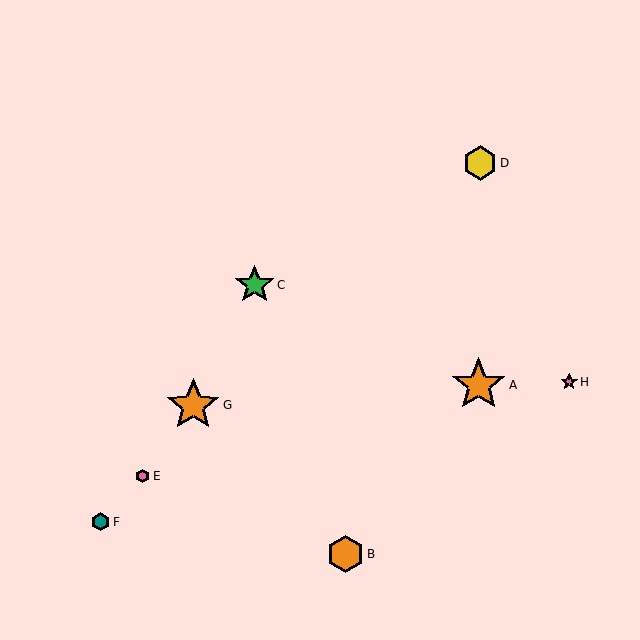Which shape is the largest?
The orange star (labeled A) is the largest.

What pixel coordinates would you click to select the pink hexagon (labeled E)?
Click at (143, 476) to select the pink hexagon E.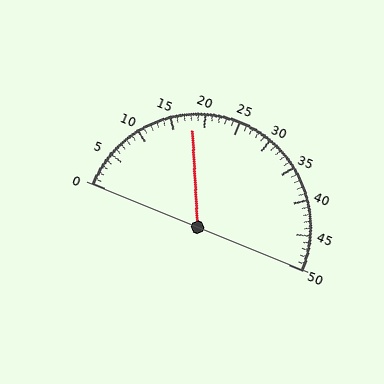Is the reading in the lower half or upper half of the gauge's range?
The reading is in the lower half of the range (0 to 50).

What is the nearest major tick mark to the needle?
The nearest major tick mark is 20.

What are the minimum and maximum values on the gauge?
The gauge ranges from 0 to 50.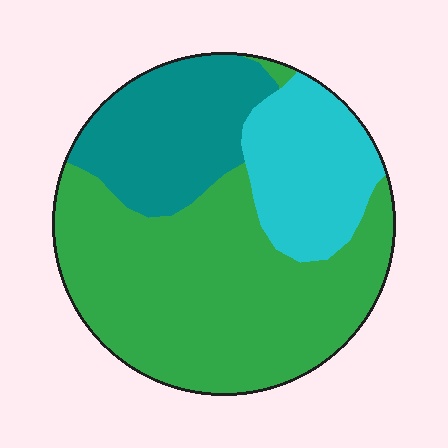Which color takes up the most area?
Green, at roughly 55%.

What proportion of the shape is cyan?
Cyan covers 20% of the shape.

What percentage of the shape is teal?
Teal covers 23% of the shape.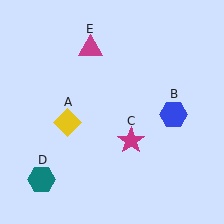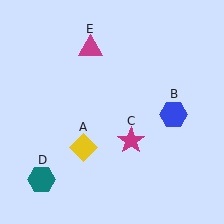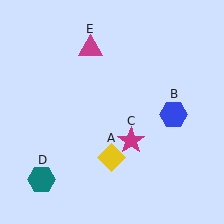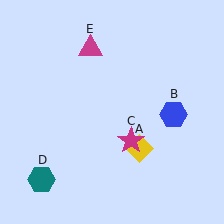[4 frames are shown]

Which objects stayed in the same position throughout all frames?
Blue hexagon (object B) and magenta star (object C) and teal hexagon (object D) and magenta triangle (object E) remained stationary.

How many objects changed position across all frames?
1 object changed position: yellow diamond (object A).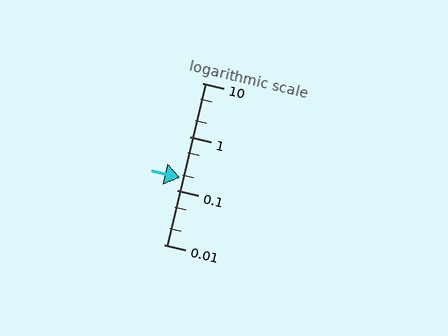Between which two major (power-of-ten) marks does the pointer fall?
The pointer is between 0.1 and 1.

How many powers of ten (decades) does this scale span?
The scale spans 3 decades, from 0.01 to 10.